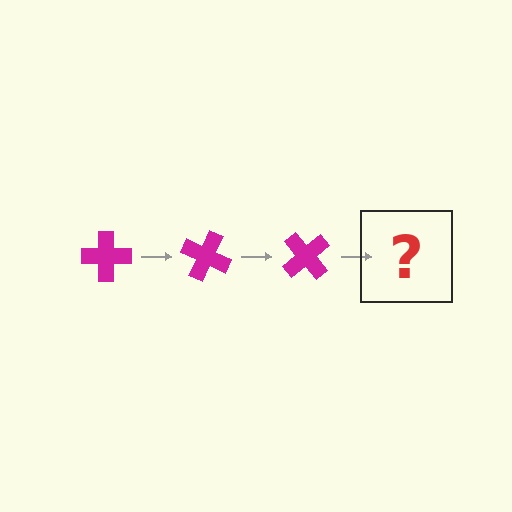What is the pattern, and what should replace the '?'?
The pattern is that the cross rotates 25 degrees each step. The '?' should be a magenta cross rotated 75 degrees.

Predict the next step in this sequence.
The next step is a magenta cross rotated 75 degrees.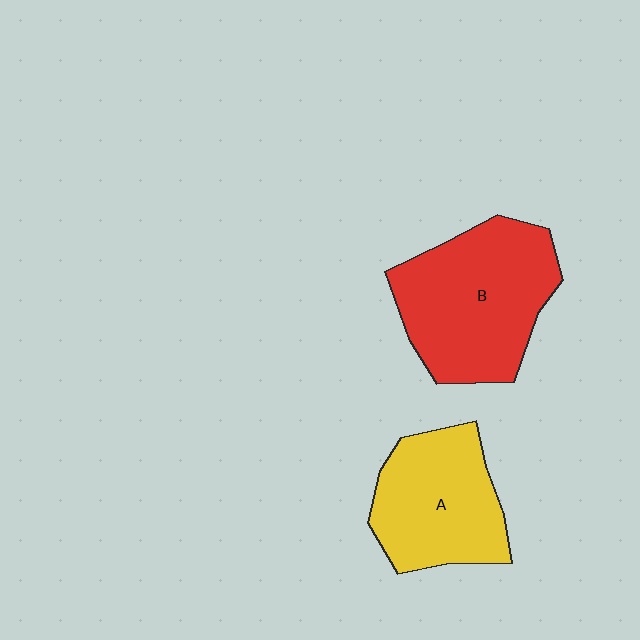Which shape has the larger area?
Shape B (red).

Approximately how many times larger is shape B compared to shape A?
Approximately 1.3 times.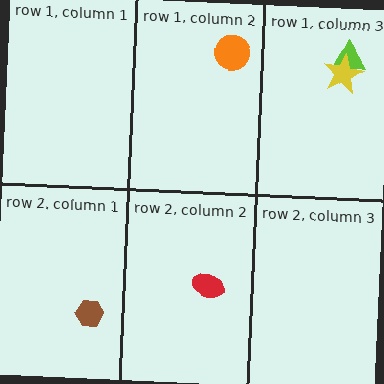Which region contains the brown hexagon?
The row 2, column 1 region.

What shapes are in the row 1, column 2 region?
The orange circle.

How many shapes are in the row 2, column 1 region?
1.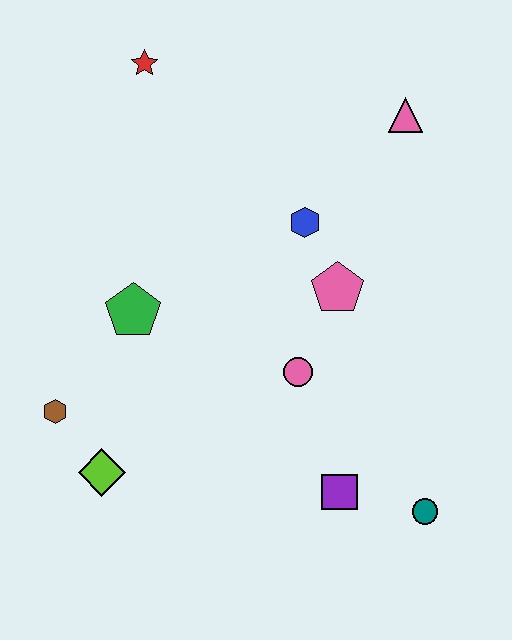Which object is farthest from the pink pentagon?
The brown hexagon is farthest from the pink pentagon.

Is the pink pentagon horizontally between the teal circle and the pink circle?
Yes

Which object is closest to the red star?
The blue hexagon is closest to the red star.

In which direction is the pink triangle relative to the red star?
The pink triangle is to the right of the red star.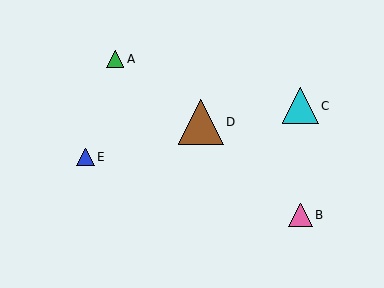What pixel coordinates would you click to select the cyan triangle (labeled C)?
Click at (300, 106) to select the cyan triangle C.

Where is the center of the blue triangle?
The center of the blue triangle is at (86, 157).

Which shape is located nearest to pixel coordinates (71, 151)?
The blue triangle (labeled E) at (86, 157) is nearest to that location.